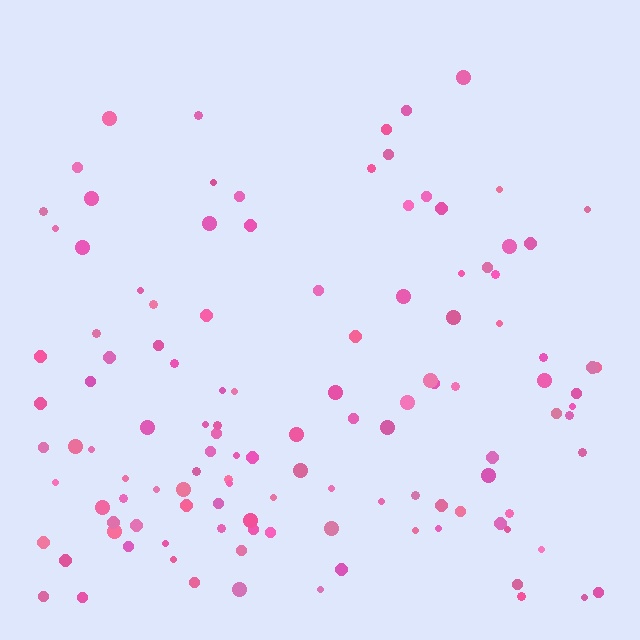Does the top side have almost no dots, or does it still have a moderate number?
Still a moderate number, just noticeably fewer than the bottom.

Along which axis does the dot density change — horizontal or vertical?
Vertical.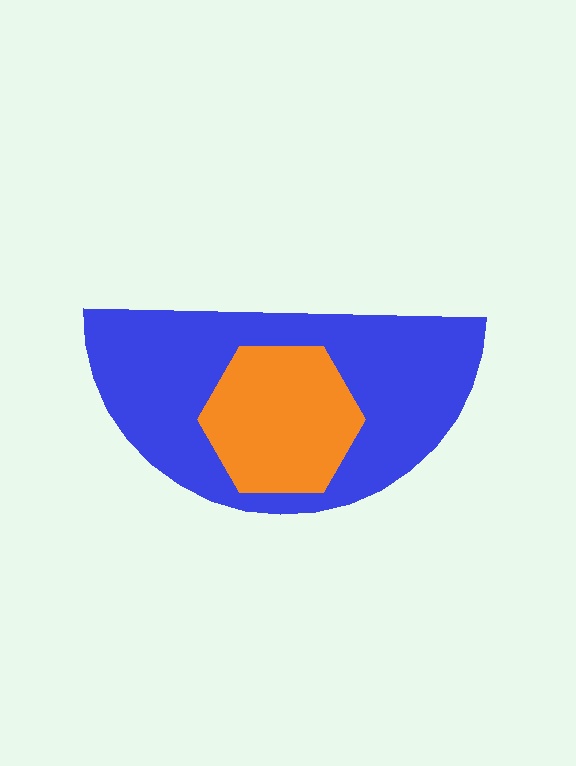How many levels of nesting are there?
2.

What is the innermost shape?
The orange hexagon.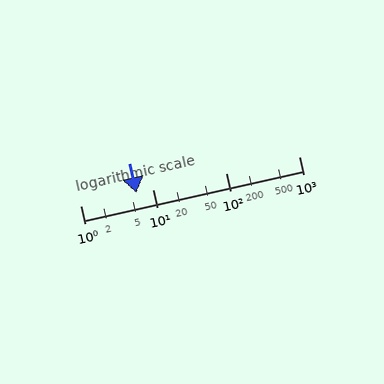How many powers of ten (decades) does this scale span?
The scale spans 3 decades, from 1 to 1000.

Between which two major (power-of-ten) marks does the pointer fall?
The pointer is between 1 and 10.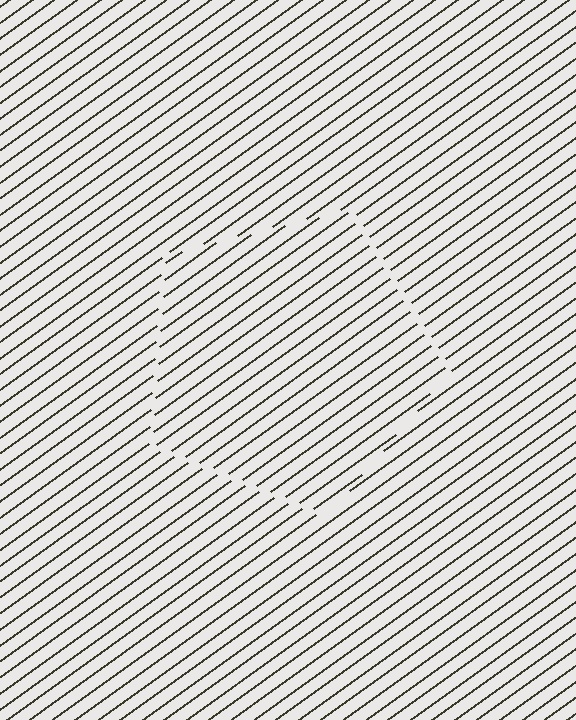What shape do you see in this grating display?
An illusory pentagon. The interior of the shape contains the same grating, shifted by half a period — the contour is defined by the phase discontinuity where line-ends from the inner and outer gratings abut.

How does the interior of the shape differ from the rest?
The interior of the shape contains the same grating, shifted by half a period — the contour is defined by the phase discontinuity where line-ends from the inner and outer gratings abut.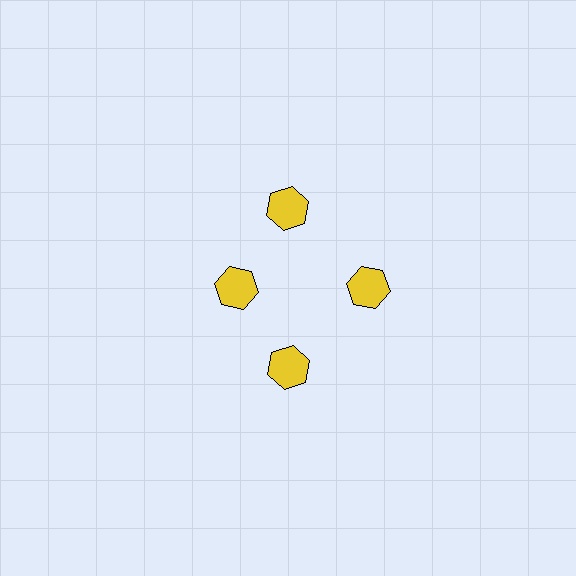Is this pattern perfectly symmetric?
No. The 4 yellow hexagons are arranged in a ring, but one element near the 9 o'clock position is pulled inward toward the center, breaking the 4-fold rotational symmetry.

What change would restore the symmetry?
The symmetry would be restored by moving it outward, back onto the ring so that all 4 hexagons sit at equal angles and equal distance from the center.